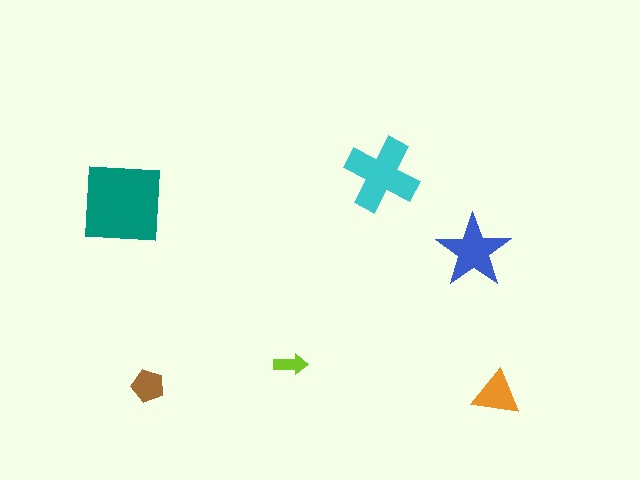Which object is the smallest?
The lime arrow.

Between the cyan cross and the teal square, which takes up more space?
The teal square.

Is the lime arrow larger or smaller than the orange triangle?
Smaller.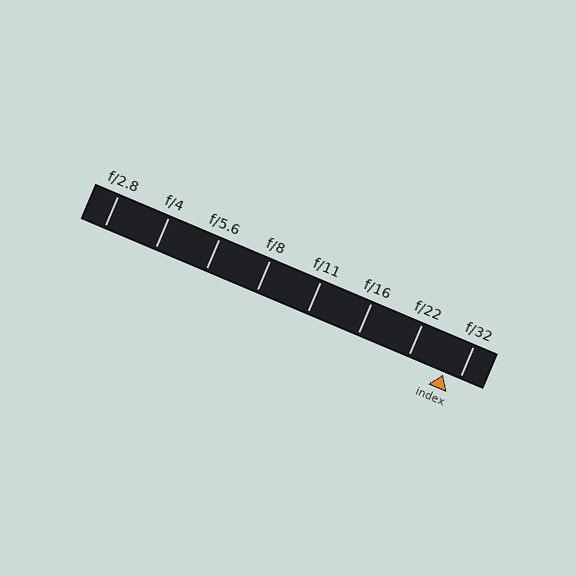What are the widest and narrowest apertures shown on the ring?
The widest aperture shown is f/2.8 and the narrowest is f/32.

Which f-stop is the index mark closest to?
The index mark is closest to f/32.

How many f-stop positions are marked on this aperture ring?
There are 8 f-stop positions marked.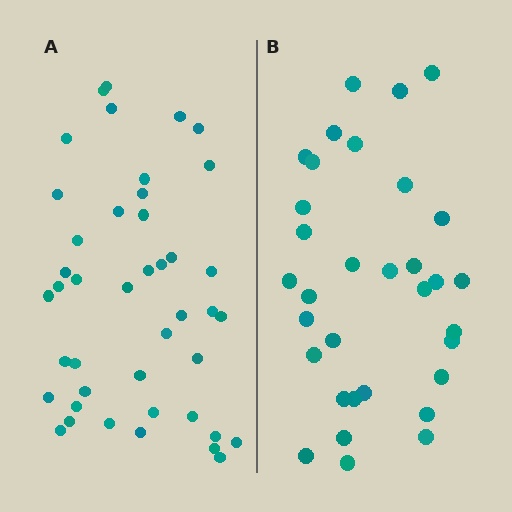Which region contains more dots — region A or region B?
Region A (the left region) has more dots.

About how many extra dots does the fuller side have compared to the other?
Region A has roughly 10 or so more dots than region B.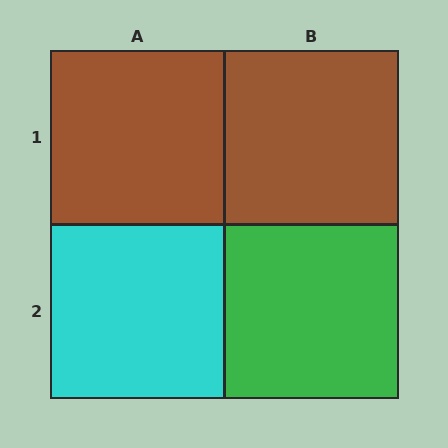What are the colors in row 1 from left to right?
Brown, brown.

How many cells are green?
1 cell is green.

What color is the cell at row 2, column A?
Cyan.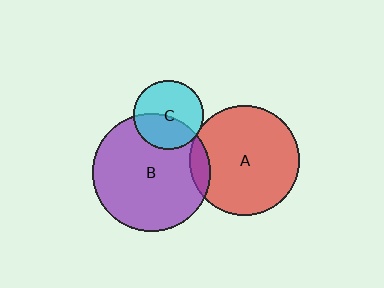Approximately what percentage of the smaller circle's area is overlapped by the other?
Approximately 5%.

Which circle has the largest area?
Circle B (purple).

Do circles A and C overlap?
Yes.